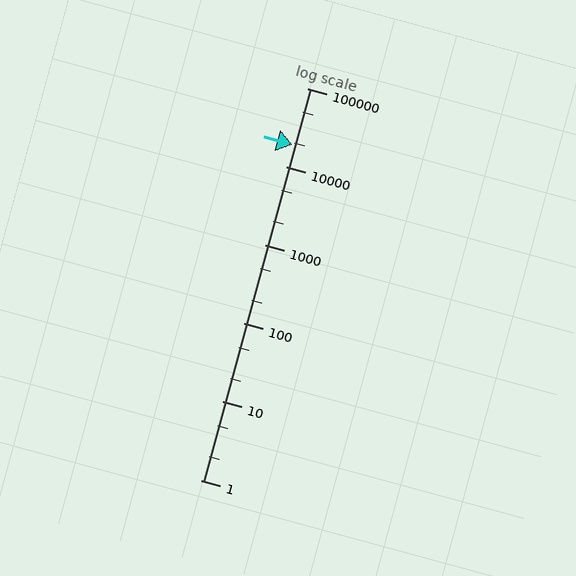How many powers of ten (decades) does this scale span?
The scale spans 5 decades, from 1 to 100000.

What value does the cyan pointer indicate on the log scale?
The pointer indicates approximately 19000.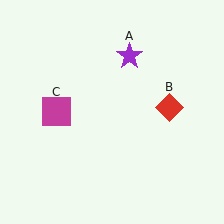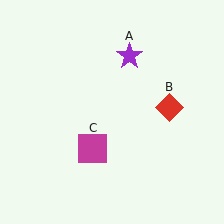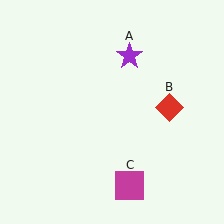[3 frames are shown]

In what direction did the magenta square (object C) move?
The magenta square (object C) moved down and to the right.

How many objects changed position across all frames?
1 object changed position: magenta square (object C).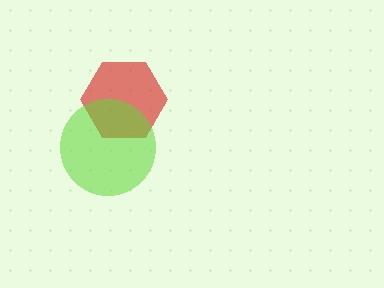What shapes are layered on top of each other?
The layered shapes are: a red hexagon, a lime circle.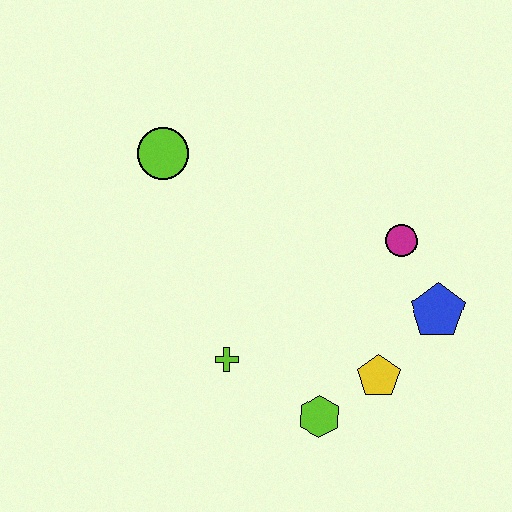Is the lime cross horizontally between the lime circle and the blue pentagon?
Yes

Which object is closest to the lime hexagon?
The yellow pentagon is closest to the lime hexagon.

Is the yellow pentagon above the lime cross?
No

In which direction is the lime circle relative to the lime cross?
The lime circle is above the lime cross.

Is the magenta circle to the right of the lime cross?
Yes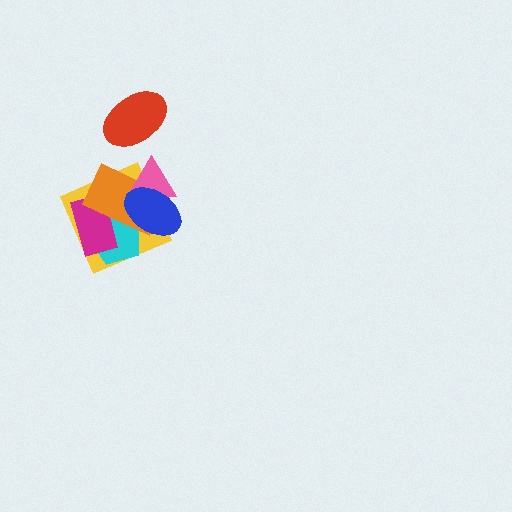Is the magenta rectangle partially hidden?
Yes, it is partially covered by another shape.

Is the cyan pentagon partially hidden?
Yes, it is partially covered by another shape.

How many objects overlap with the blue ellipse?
4 objects overlap with the blue ellipse.